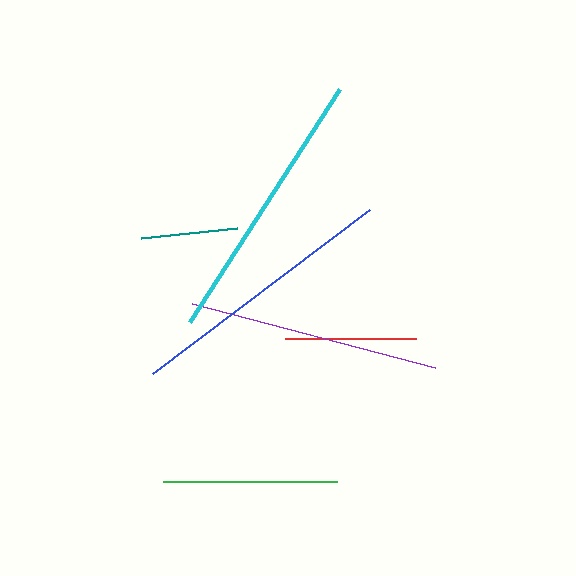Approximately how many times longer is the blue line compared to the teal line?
The blue line is approximately 2.8 times the length of the teal line.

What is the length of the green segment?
The green segment is approximately 174 pixels long.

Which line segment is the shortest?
The teal line is the shortest at approximately 97 pixels.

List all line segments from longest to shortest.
From longest to shortest: cyan, blue, purple, green, red, teal.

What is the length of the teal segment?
The teal segment is approximately 97 pixels long.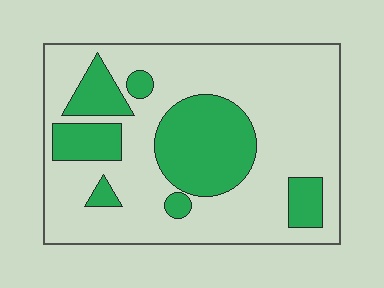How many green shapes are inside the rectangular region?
7.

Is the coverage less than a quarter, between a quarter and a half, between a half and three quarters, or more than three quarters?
Between a quarter and a half.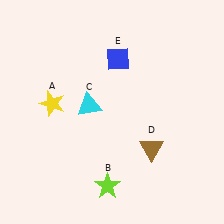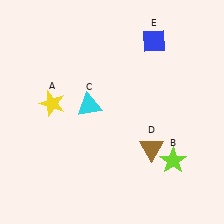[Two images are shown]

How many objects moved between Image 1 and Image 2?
2 objects moved between the two images.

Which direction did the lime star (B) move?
The lime star (B) moved right.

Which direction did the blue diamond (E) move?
The blue diamond (E) moved right.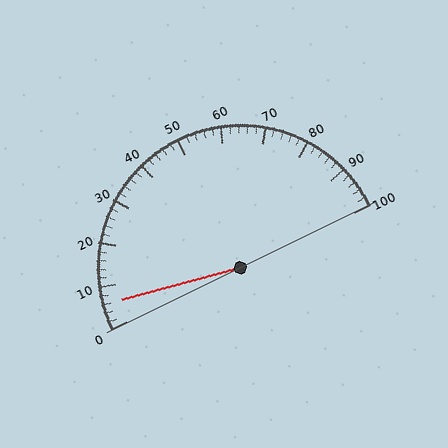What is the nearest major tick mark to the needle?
The nearest major tick mark is 10.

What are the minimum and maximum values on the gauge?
The gauge ranges from 0 to 100.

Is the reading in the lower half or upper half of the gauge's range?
The reading is in the lower half of the range (0 to 100).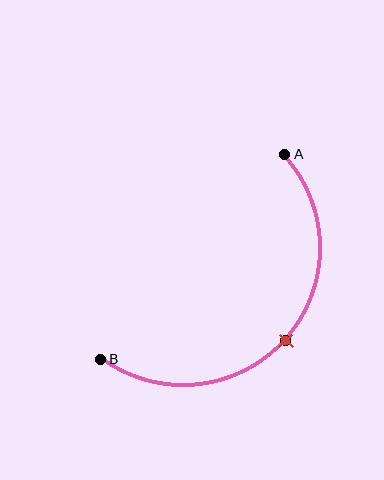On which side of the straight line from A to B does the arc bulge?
The arc bulges below and to the right of the straight line connecting A and B.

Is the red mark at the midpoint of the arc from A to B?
Yes. The red mark lies on the arc at equal arc-length from both A and B — it is the arc midpoint.